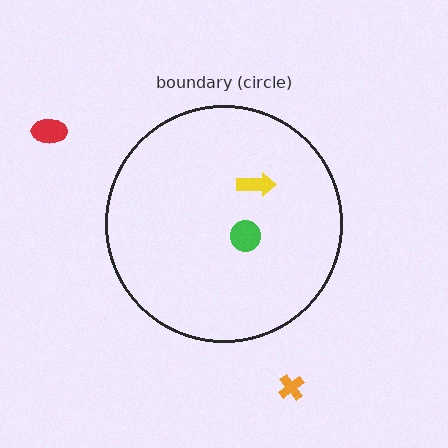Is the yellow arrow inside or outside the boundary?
Inside.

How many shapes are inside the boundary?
2 inside, 2 outside.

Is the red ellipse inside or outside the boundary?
Outside.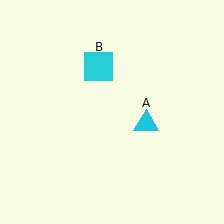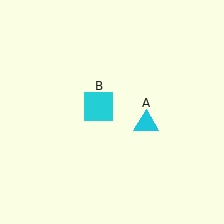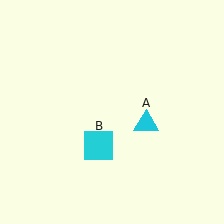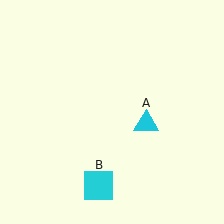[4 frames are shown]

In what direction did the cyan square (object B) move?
The cyan square (object B) moved down.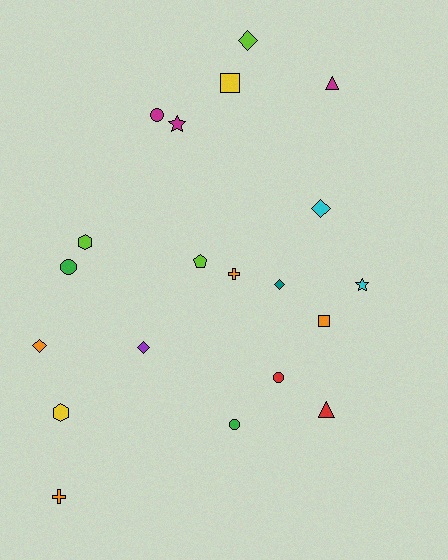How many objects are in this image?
There are 20 objects.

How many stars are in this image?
There are 2 stars.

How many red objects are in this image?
There are 2 red objects.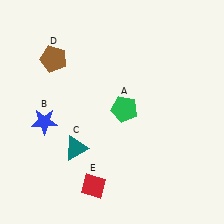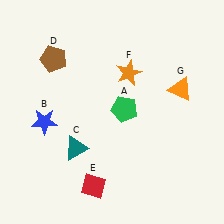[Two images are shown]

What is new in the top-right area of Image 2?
An orange triangle (G) was added in the top-right area of Image 2.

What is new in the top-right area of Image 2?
An orange star (F) was added in the top-right area of Image 2.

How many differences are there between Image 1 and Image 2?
There are 2 differences between the two images.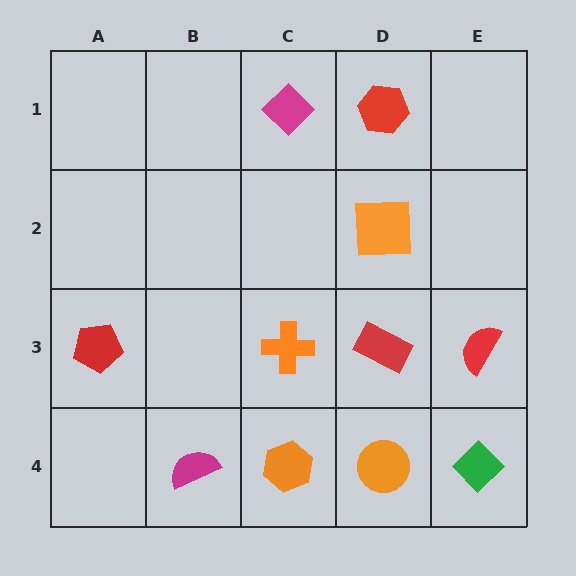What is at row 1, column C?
A magenta diamond.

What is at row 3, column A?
A red pentagon.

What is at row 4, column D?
An orange circle.